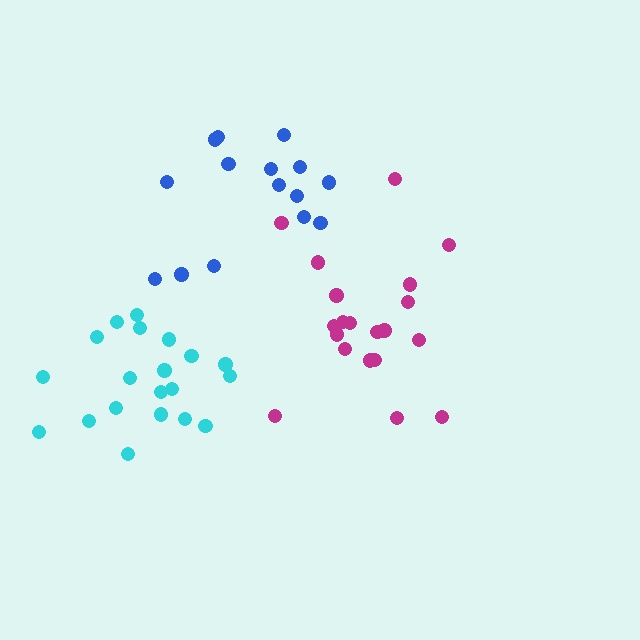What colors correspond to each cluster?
The clusters are colored: magenta, blue, cyan.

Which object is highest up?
The blue cluster is topmost.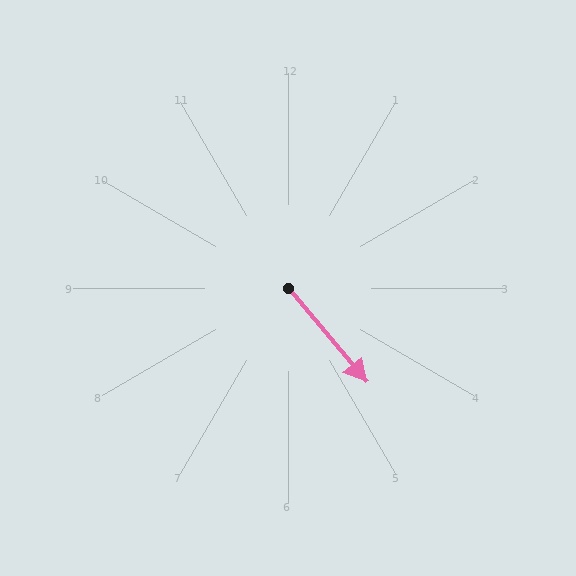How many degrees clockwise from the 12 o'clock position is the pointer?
Approximately 140 degrees.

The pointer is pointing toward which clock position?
Roughly 5 o'clock.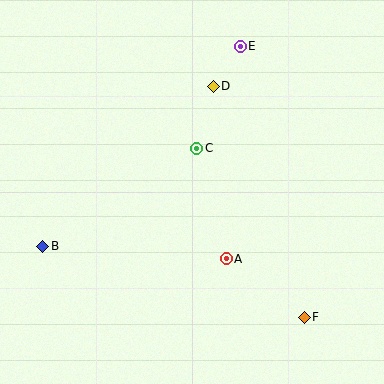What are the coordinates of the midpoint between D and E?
The midpoint between D and E is at (227, 66).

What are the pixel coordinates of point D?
Point D is at (213, 86).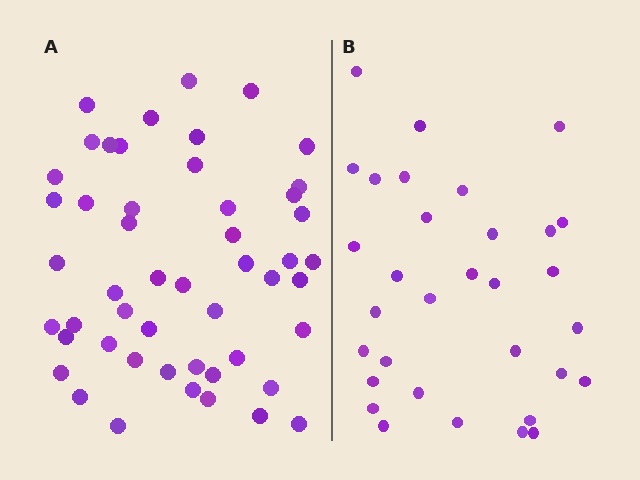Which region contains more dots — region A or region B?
Region A (the left region) has more dots.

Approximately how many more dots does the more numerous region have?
Region A has approximately 20 more dots than region B.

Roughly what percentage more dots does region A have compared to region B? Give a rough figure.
About 55% more.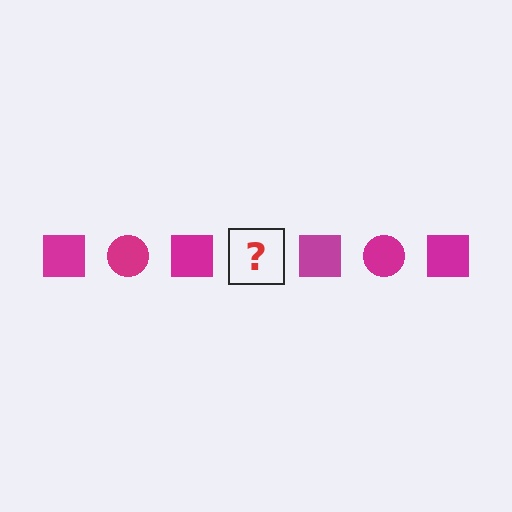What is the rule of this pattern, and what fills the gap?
The rule is that the pattern cycles through square, circle shapes in magenta. The gap should be filled with a magenta circle.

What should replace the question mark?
The question mark should be replaced with a magenta circle.